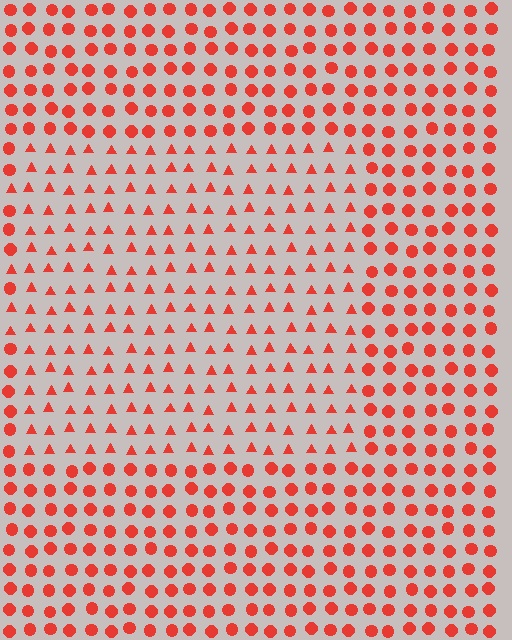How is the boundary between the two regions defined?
The boundary is defined by a change in element shape: triangles inside vs. circles outside. All elements share the same color and spacing.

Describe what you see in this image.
The image is filled with small red elements arranged in a uniform grid. A rectangle-shaped region contains triangles, while the surrounding area contains circles. The boundary is defined purely by the change in element shape.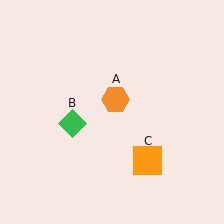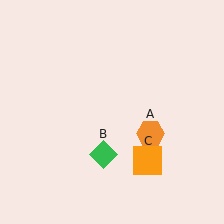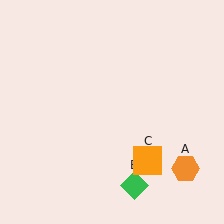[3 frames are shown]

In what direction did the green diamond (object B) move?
The green diamond (object B) moved down and to the right.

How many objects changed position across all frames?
2 objects changed position: orange hexagon (object A), green diamond (object B).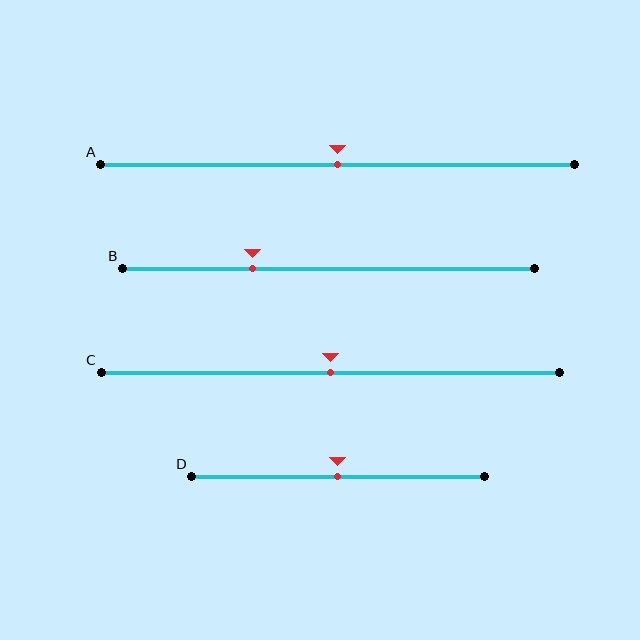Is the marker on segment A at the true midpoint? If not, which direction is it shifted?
Yes, the marker on segment A is at the true midpoint.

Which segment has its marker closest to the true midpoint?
Segment A has its marker closest to the true midpoint.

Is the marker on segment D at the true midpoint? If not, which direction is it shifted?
Yes, the marker on segment D is at the true midpoint.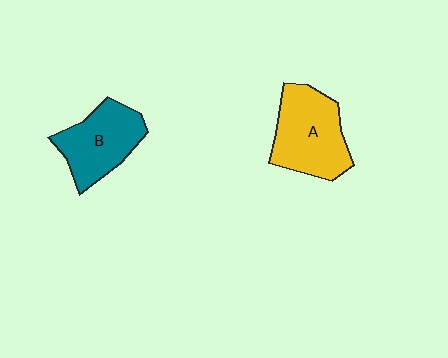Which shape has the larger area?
Shape A (yellow).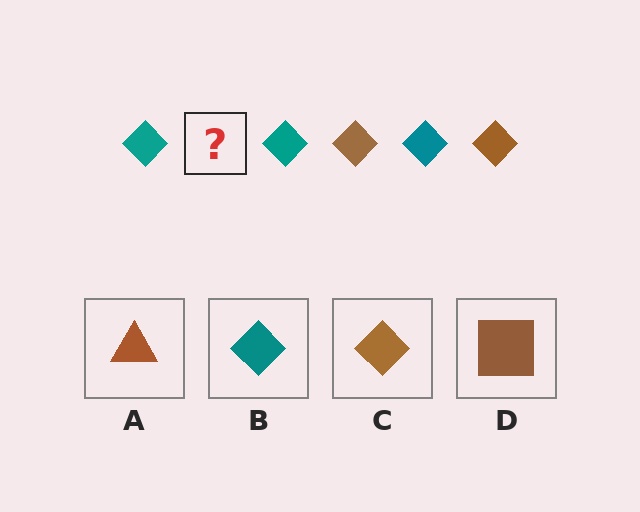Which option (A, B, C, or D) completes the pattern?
C.